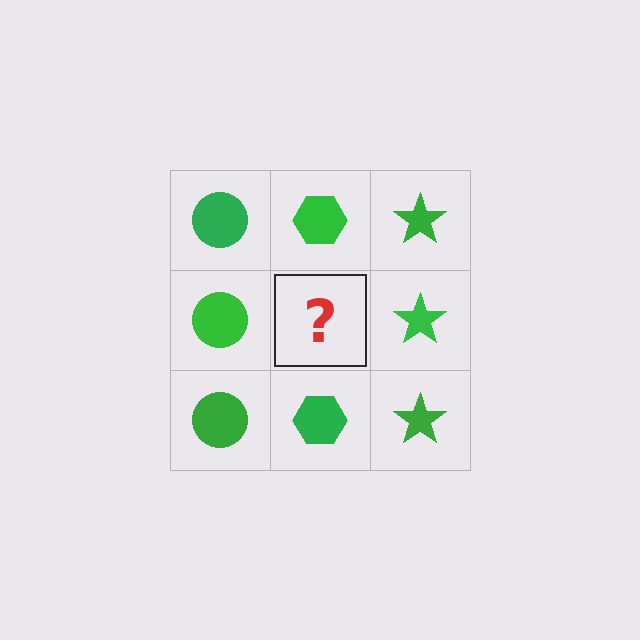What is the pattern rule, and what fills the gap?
The rule is that each column has a consistent shape. The gap should be filled with a green hexagon.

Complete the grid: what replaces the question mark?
The question mark should be replaced with a green hexagon.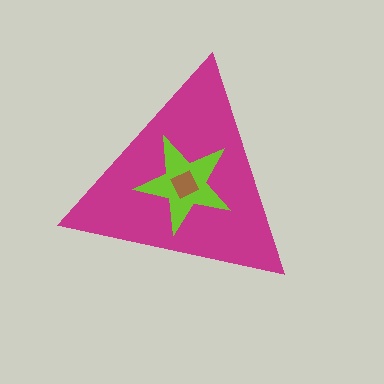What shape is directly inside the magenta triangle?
The lime star.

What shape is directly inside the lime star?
The brown diamond.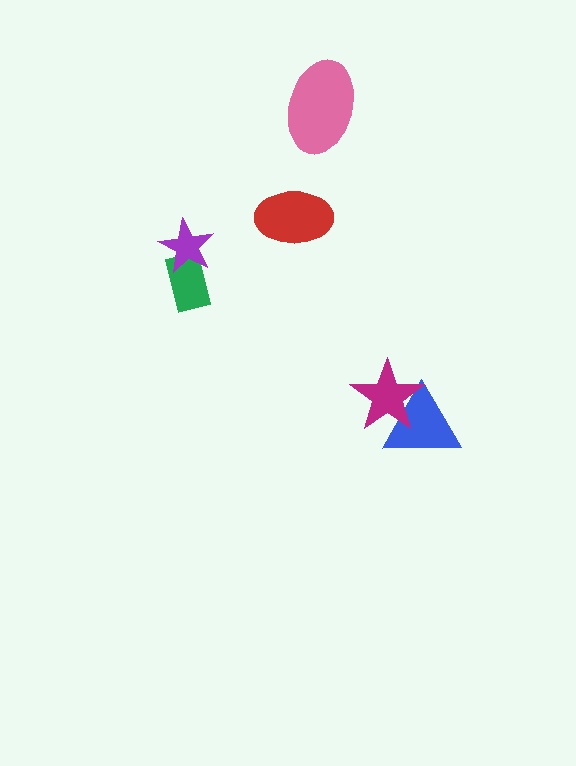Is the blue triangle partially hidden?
Yes, it is partially covered by another shape.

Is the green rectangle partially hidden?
Yes, it is partially covered by another shape.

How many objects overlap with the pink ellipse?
0 objects overlap with the pink ellipse.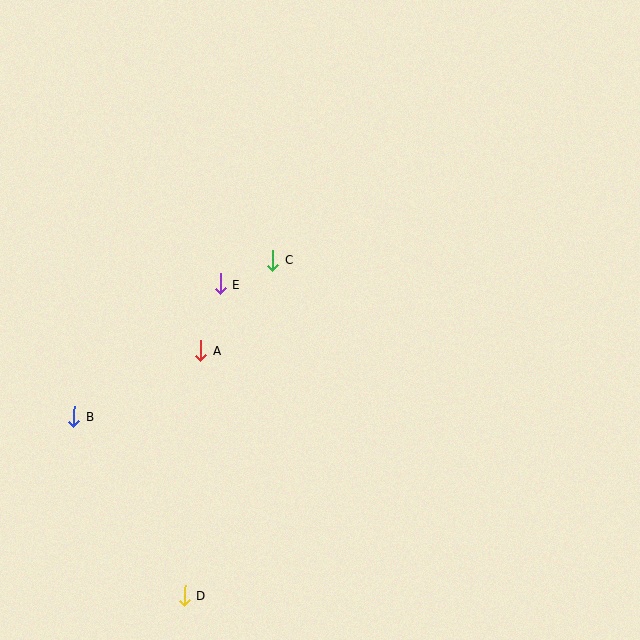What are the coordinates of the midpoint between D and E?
The midpoint between D and E is at (203, 440).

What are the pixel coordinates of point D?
Point D is at (185, 596).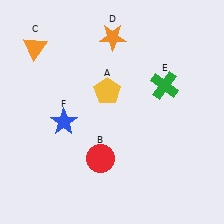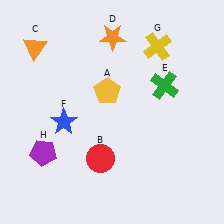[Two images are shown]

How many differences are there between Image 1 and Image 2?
There are 2 differences between the two images.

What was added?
A yellow cross (G), a purple pentagon (H) were added in Image 2.